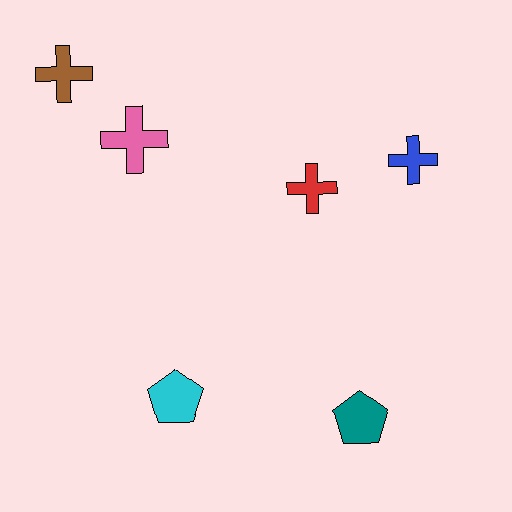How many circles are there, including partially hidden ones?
There are no circles.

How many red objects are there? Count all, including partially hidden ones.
There is 1 red object.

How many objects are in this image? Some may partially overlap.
There are 6 objects.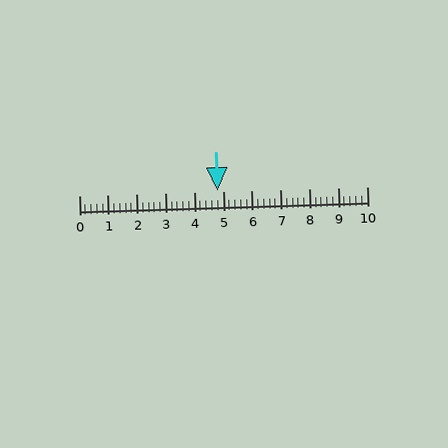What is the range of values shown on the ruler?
The ruler shows values from 0 to 10.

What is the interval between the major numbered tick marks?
The major tick marks are spaced 1 units apart.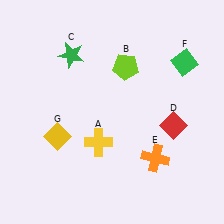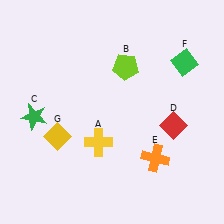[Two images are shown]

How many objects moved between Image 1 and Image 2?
1 object moved between the two images.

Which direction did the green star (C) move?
The green star (C) moved down.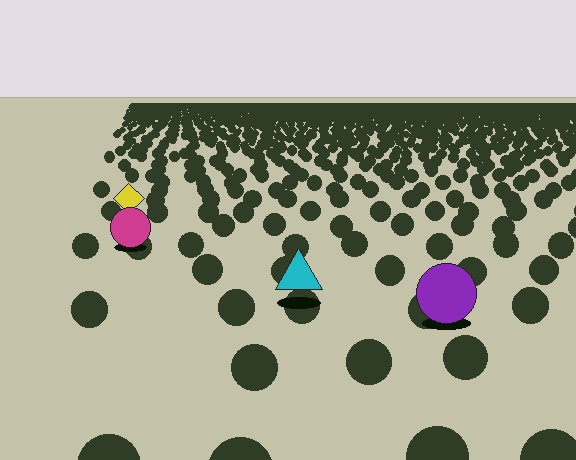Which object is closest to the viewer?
The purple circle is closest. The texture marks near it are larger and more spread out.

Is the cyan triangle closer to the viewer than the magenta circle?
Yes. The cyan triangle is closer — you can tell from the texture gradient: the ground texture is coarser near it.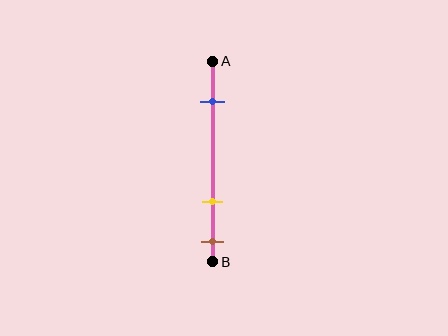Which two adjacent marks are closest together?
The yellow and brown marks are the closest adjacent pair.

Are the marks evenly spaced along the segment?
No, the marks are not evenly spaced.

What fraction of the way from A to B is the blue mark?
The blue mark is approximately 20% (0.2) of the way from A to B.